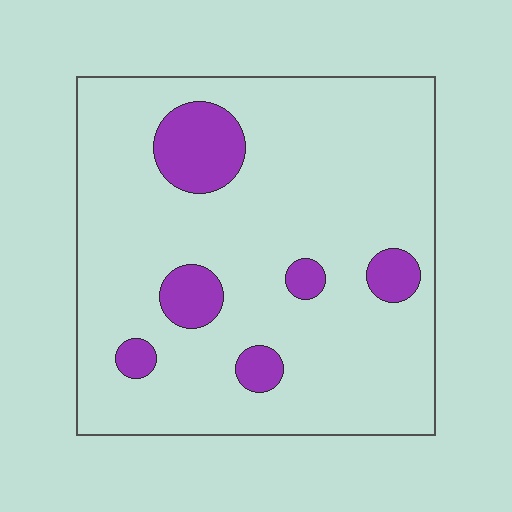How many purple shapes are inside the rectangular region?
6.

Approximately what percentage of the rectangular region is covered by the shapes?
Approximately 15%.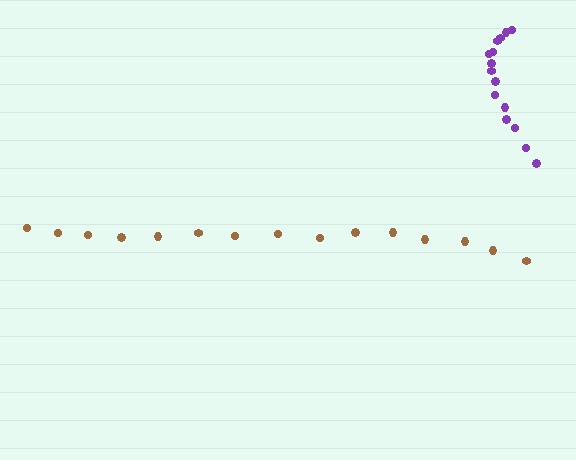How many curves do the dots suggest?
There are 2 distinct paths.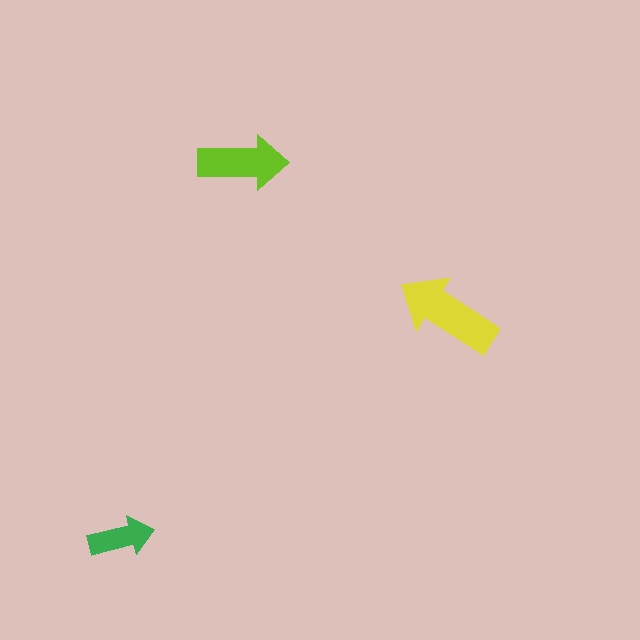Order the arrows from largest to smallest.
the yellow one, the lime one, the green one.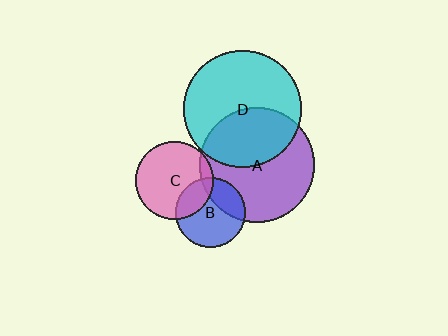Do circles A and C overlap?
Yes.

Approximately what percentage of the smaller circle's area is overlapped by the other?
Approximately 10%.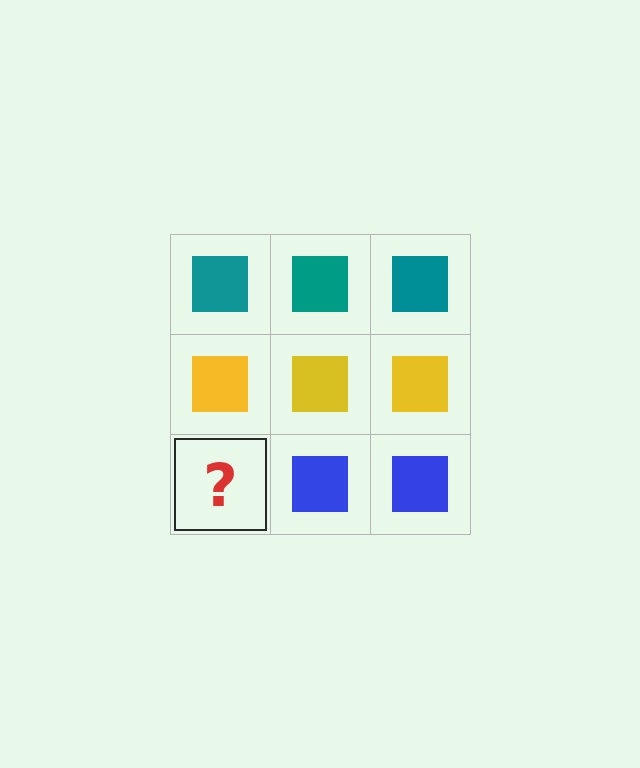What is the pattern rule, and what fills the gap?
The rule is that each row has a consistent color. The gap should be filled with a blue square.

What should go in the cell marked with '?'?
The missing cell should contain a blue square.